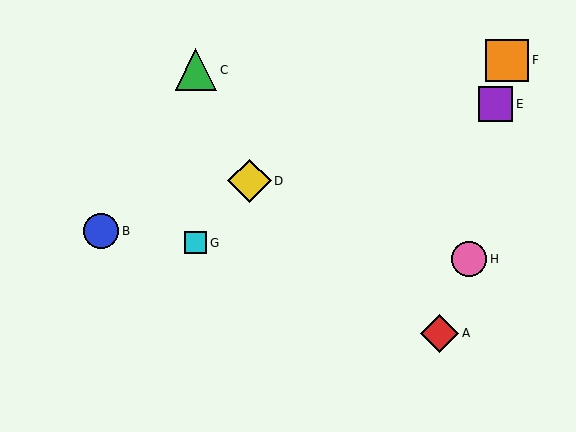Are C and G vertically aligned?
Yes, both are at x≈196.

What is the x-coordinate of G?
Object G is at x≈196.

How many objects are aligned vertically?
2 objects (C, G) are aligned vertically.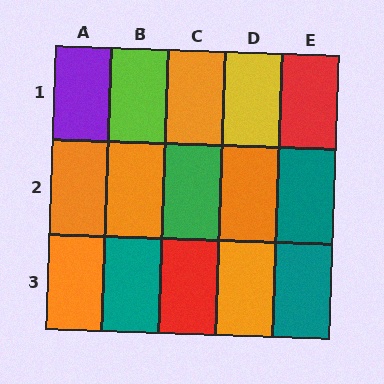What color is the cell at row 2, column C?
Green.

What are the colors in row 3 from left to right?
Orange, teal, red, orange, teal.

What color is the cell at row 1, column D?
Yellow.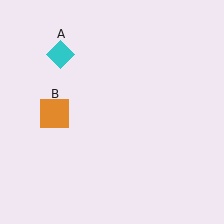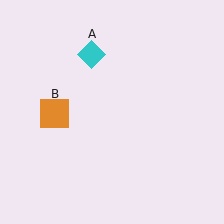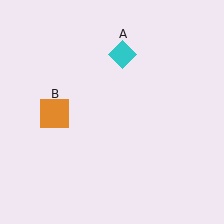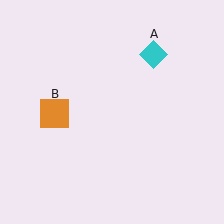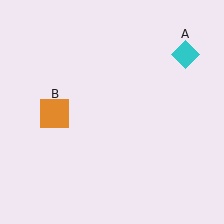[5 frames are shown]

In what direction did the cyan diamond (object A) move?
The cyan diamond (object A) moved right.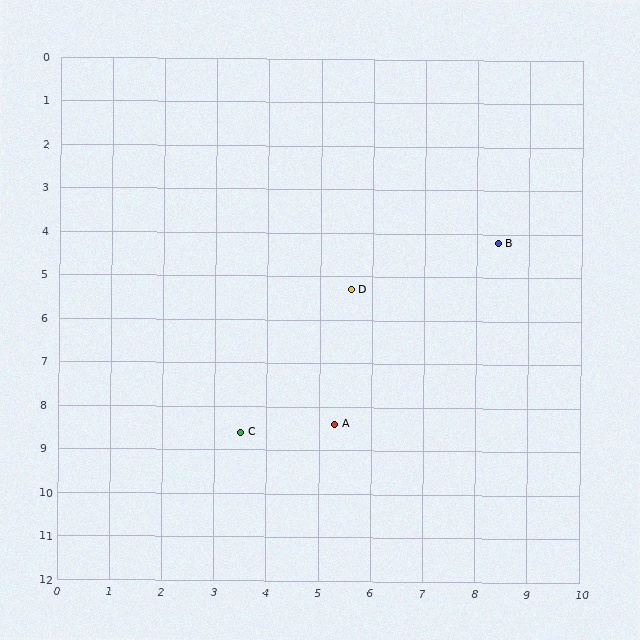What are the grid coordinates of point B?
Point B is at approximately (8.4, 4.2).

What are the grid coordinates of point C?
Point C is at approximately (3.5, 8.6).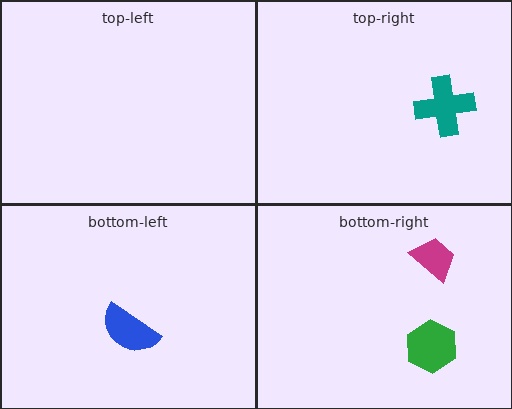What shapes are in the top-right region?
The teal cross.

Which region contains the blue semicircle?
The bottom-left region.